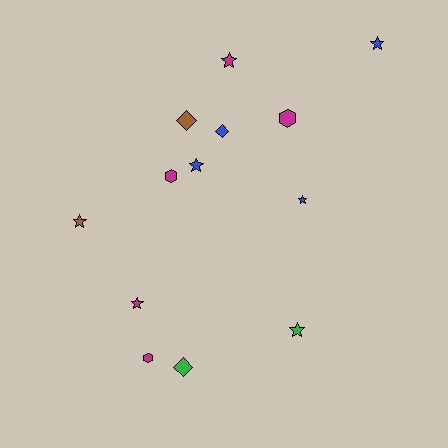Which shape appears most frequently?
Star, with 7 objects.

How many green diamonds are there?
There is 1 green diamond.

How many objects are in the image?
There are 13 objects.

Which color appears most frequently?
Magenta, with 5 objects.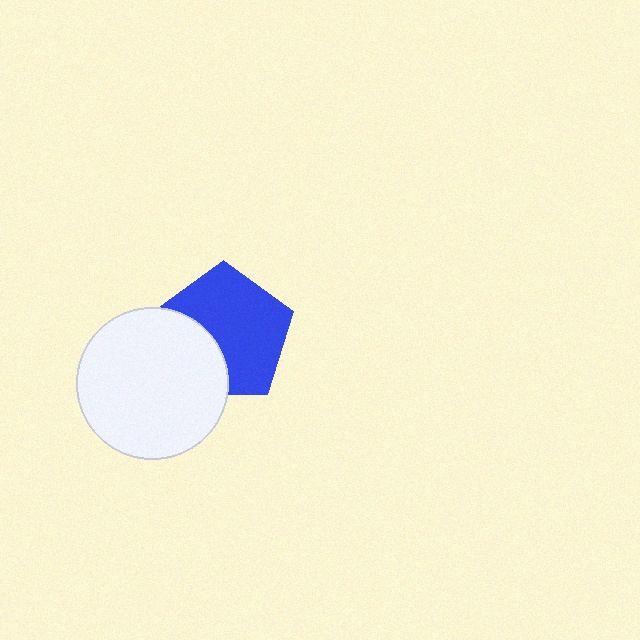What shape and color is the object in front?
The object in front is a white circle.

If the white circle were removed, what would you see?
You would see the complete blue pentagon.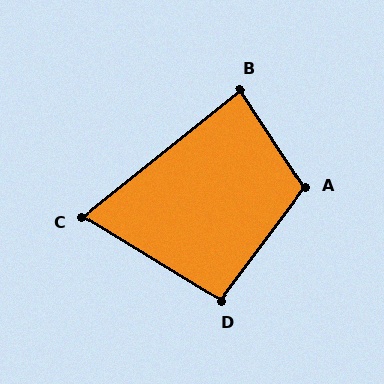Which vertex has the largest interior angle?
A, at approximately 110 degrees.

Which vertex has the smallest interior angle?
C, at approximately 70 degrees.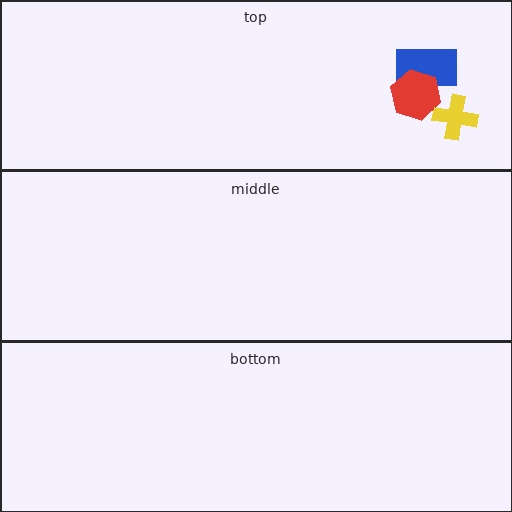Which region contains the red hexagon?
The top region.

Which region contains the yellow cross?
The top region.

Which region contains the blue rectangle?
The top region.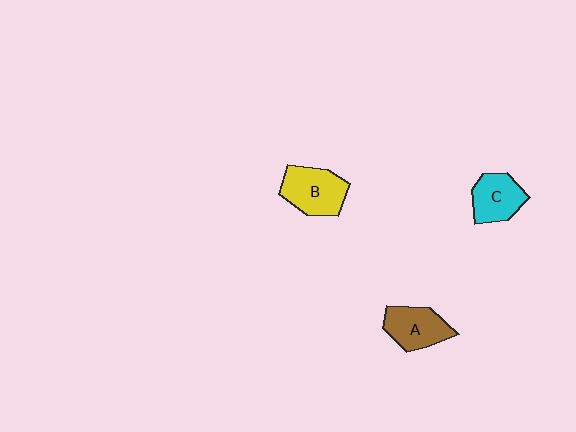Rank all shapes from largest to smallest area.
From largest to smallest: B (yellow), A (brown), C (cyan).